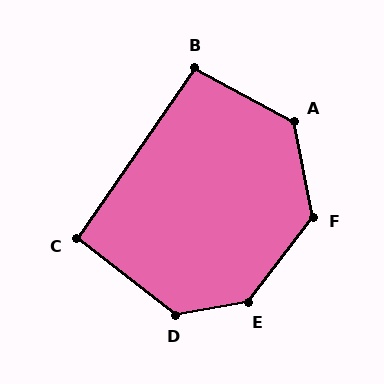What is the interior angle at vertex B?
Approximately 96 degrees (obtuse).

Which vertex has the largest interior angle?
E, at approximately 137 degrees.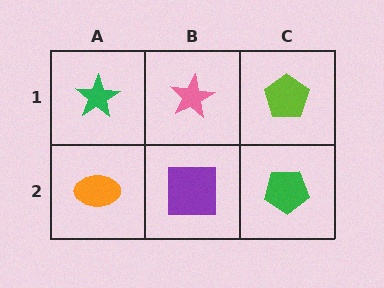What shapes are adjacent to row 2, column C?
A lime pentagon (row 1, column C), a purple square (row 2, column B).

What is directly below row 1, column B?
A purple square.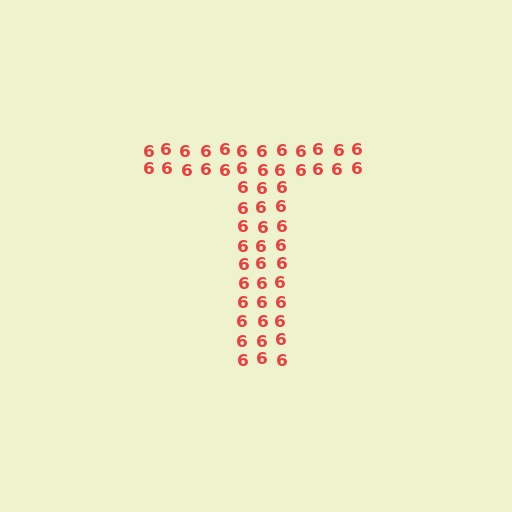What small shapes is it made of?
It is made of small digit 6's.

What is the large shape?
The large shape is the letter T.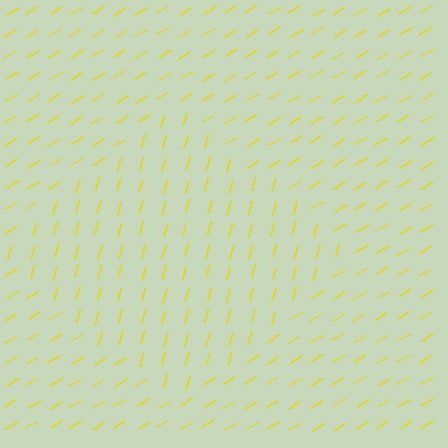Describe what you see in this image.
The image is filled with small yellow line segments. A diamond region in the image has lines oriented differently from the surrounding lines, creating a visible texture boundary.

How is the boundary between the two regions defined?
The boundary is defined purely by a change in line orientation (approximately 45 degrees difference). All lines are the same color and thickness.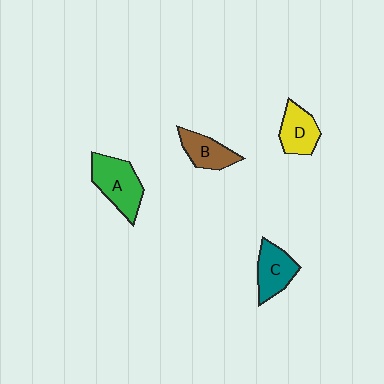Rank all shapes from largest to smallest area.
From largest to smallest: A (green), C (teal), D (yellow), B (brown).